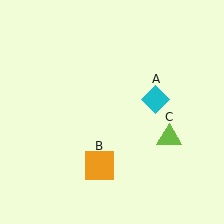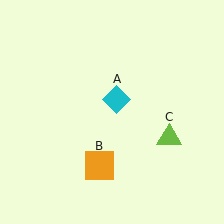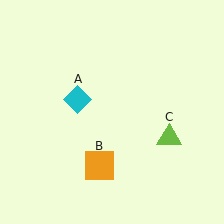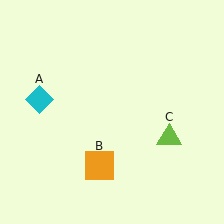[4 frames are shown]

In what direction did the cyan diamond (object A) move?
The cyan diamond (object A) moved left.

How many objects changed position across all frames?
1 object changed position: cyan diamond (object A).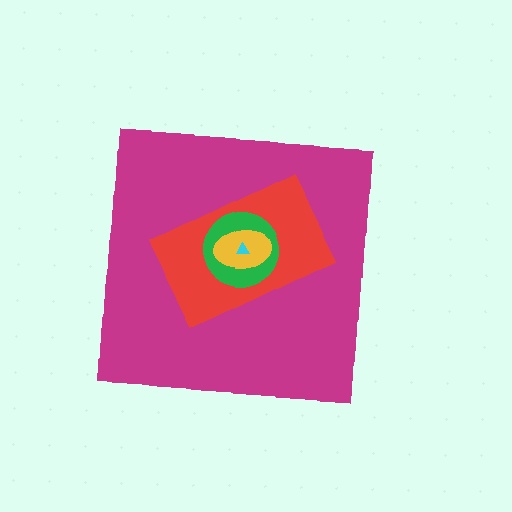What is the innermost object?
The cyan triangle.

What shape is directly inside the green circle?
The yellow ellipse.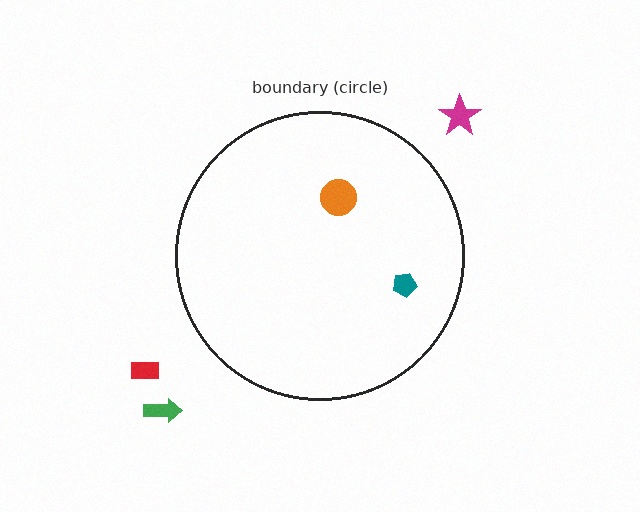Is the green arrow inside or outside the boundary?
Outside.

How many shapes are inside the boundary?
2 inside, 3 outside.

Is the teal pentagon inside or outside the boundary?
Inside.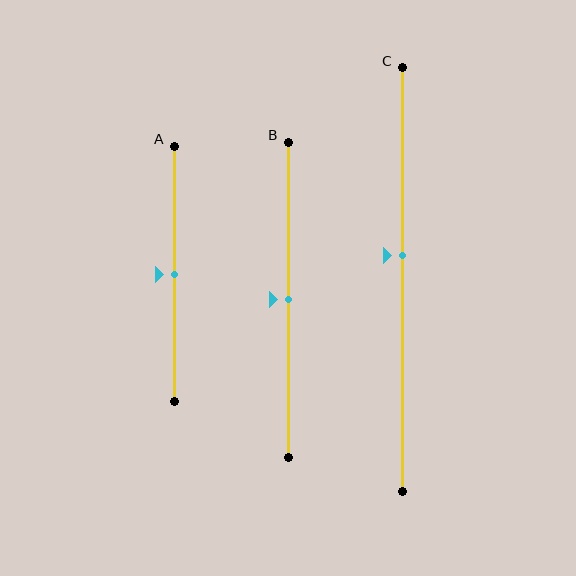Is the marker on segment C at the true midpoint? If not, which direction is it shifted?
No, the marker on segment C is shifted upward by about 6% of the segment length.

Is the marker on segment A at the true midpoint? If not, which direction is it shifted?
Yes, the marker on segment A is at the true midpoint.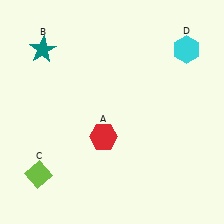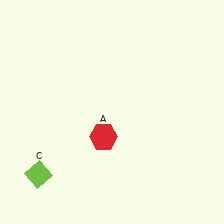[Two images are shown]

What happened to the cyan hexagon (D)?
The cyan hexagon (D) was removed in Image 2. It was in the top-right area of Image 1.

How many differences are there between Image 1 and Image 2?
There are 2 differences between the two images.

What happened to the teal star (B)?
The teal star (B) was removed in Image 2. It was in the top-left area of Image 1.